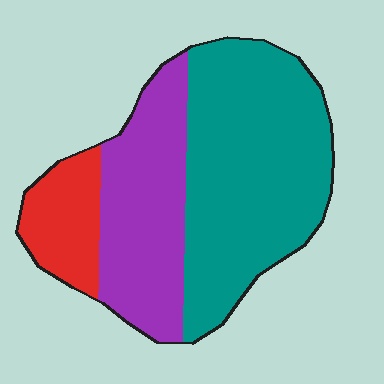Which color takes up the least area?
Red, at roughly 15%.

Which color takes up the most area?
Teal, at roughly 55%.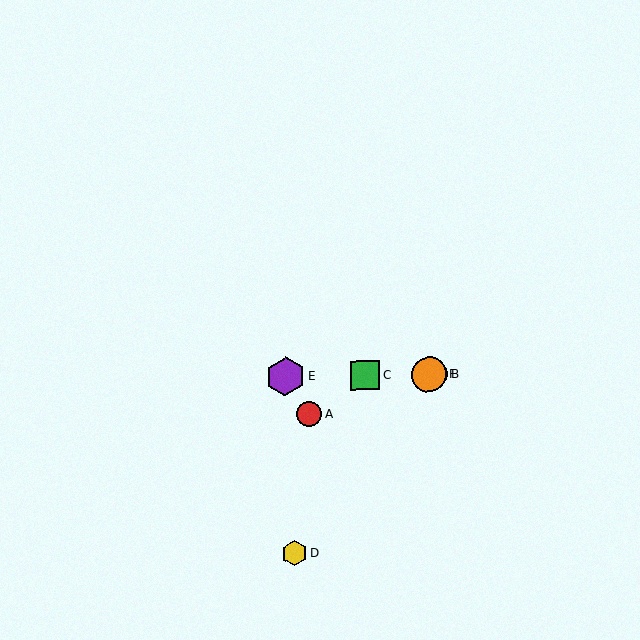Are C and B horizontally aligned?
Yes, both are at y≈375.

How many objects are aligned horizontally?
4 objects (B, C, E, F) are aligned horizontally.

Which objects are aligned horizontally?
Objects B, C, E, F are aligned horizontally.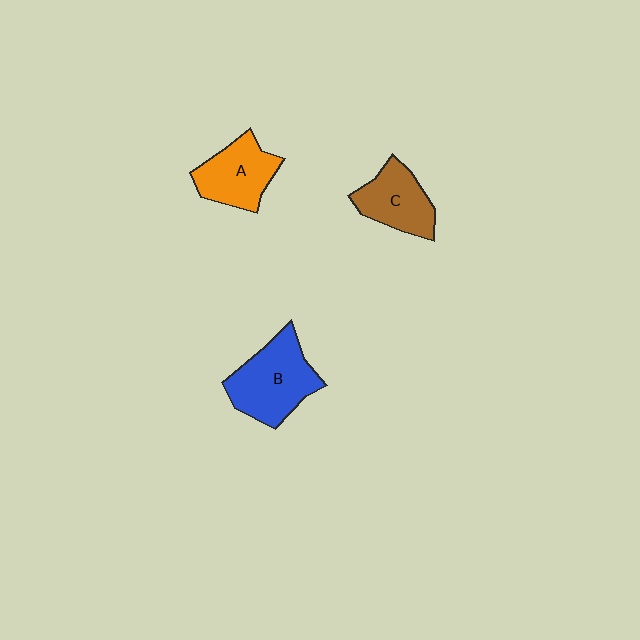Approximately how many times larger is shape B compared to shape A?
Approximately 1.3 times.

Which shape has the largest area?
Shape B (blue).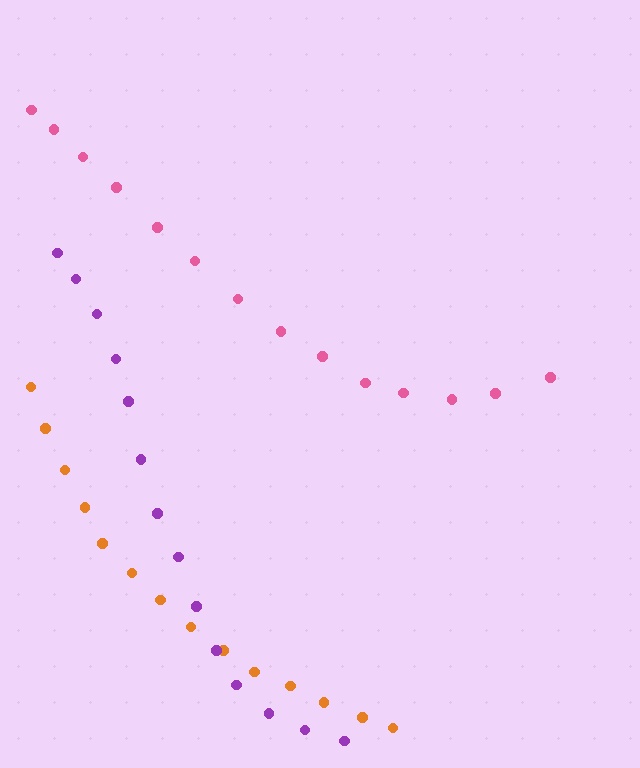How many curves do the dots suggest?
There are 3 distinct paths.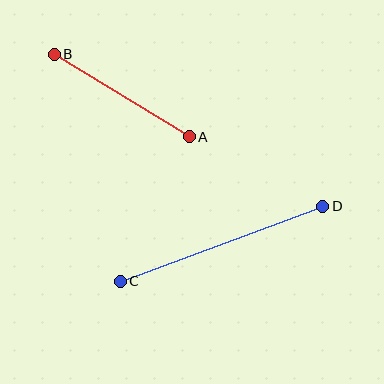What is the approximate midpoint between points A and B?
The midpoint is at approximately (122, 95) pixels.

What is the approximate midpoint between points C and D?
The midpoint is at approximately (221, 244) pixels.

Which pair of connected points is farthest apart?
Points C and D are farthest apart.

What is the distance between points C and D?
The distance is approximately 216 pixels.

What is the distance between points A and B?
The distance is approximately 158 pixels.